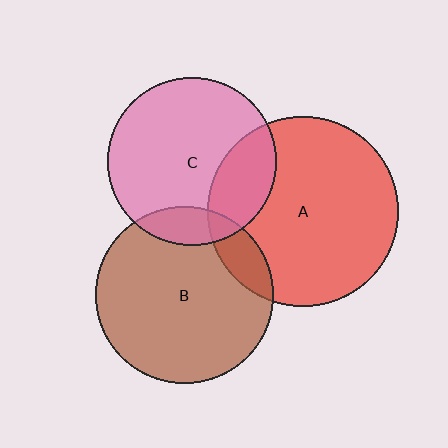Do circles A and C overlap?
Yes.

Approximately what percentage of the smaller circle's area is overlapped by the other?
Approximately 25%.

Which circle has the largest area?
Circle A (red).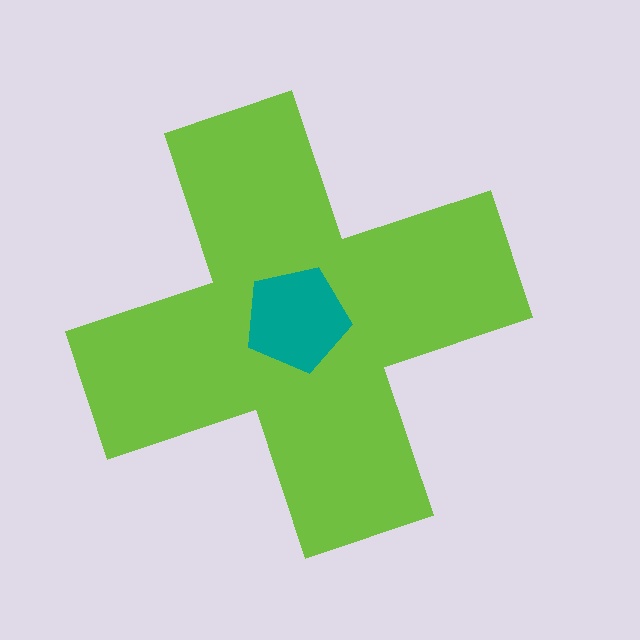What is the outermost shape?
The lime cross.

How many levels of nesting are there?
2.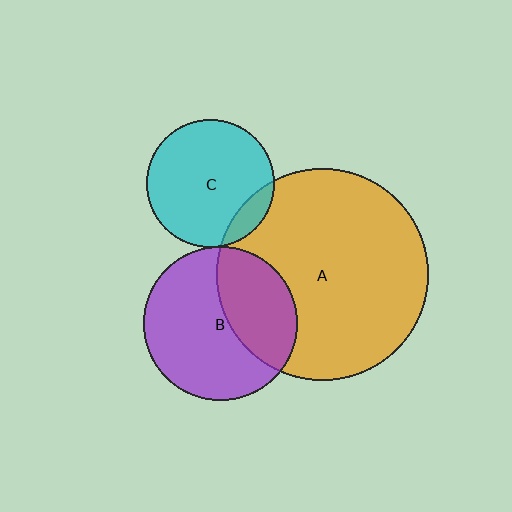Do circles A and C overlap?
Yes.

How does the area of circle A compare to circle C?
Approximately 2.7 times.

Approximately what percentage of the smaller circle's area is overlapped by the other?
Approximately 10%.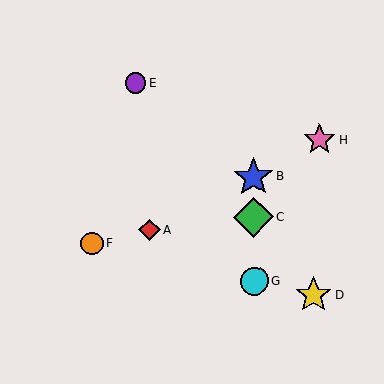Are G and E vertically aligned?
No, G is at x≈254 and E is at x≈136.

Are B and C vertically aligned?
Yes, both are at x≈253.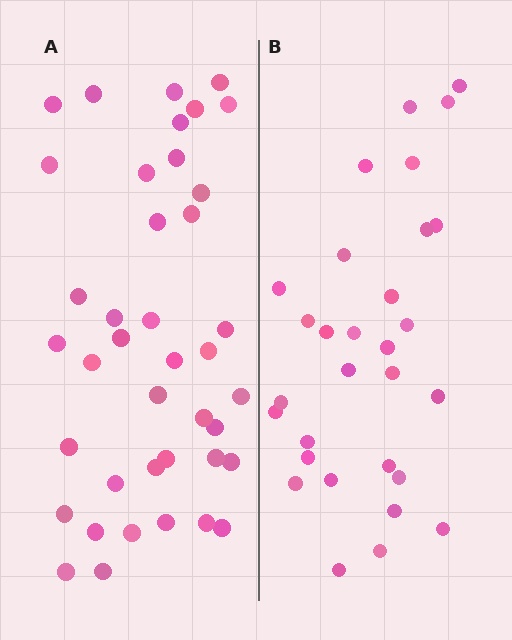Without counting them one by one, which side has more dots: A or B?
Region A (the left region) has more dots.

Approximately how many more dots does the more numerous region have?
Region A has roughly 10 or so more dots than region B.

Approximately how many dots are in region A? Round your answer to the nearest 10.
About 40 dots.